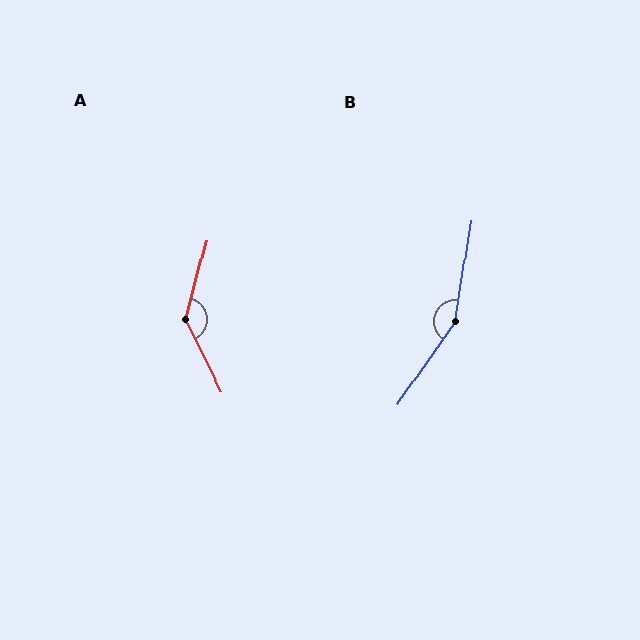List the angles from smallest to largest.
A (139°), B (154°).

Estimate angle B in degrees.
Approximately 154 degrees.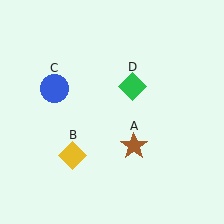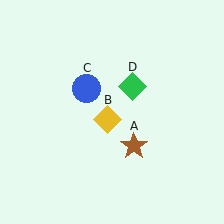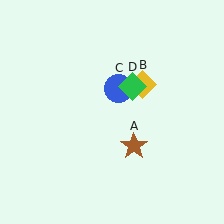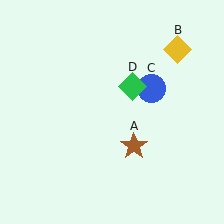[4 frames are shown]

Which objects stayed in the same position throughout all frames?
Brown star (object A) and green diamond (object D) remained stationary.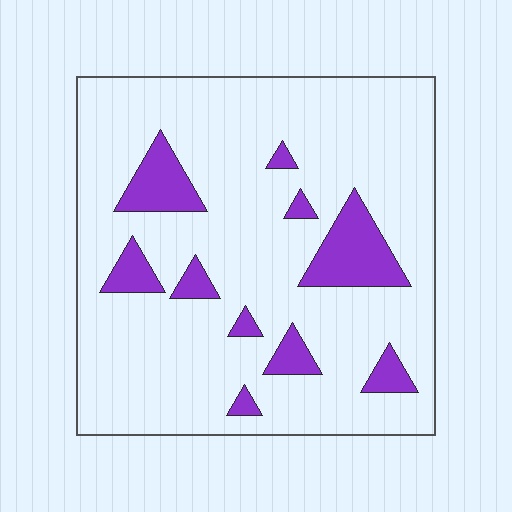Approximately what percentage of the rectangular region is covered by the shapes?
Approximately 15%.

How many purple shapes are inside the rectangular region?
10.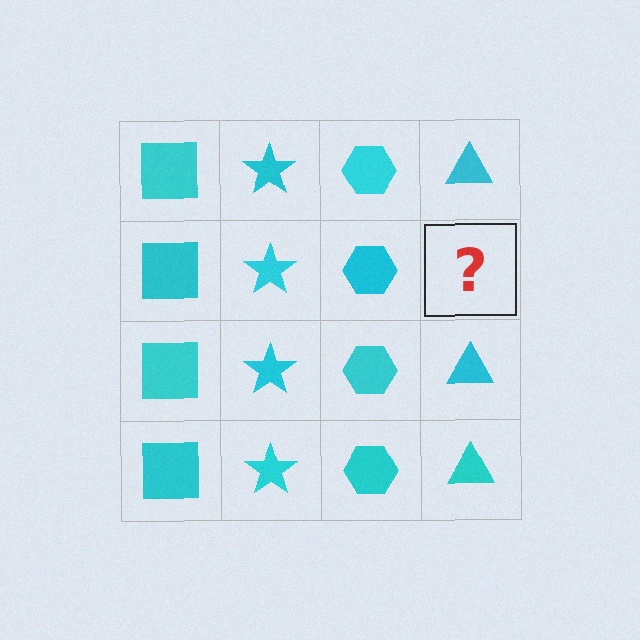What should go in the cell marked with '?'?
The missing cell should contain a cyan triangle.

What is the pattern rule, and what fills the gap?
The rule is that each column has a consistent shape. The gap should be filled with a cyan triangle.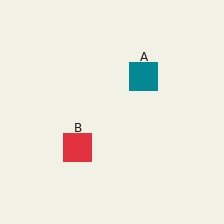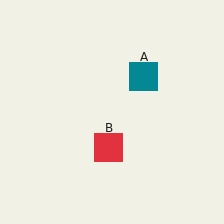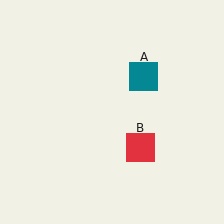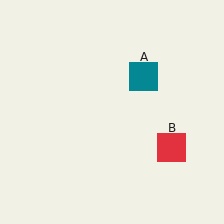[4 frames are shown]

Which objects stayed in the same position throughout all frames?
Teal square (object A) remained stationary.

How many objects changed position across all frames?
1 object changed position: red square (object B).